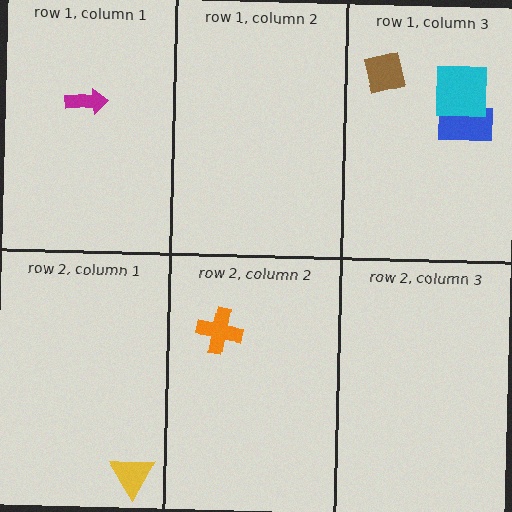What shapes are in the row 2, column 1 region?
The yellow triangle.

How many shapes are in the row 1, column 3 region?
3.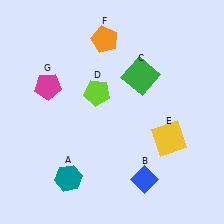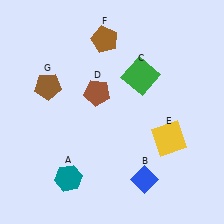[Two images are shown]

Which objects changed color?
D changed from lime to brown. F changed from orange to brown. G changed from magenta to brown.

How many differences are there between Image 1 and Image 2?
There are 3 differences between the two images.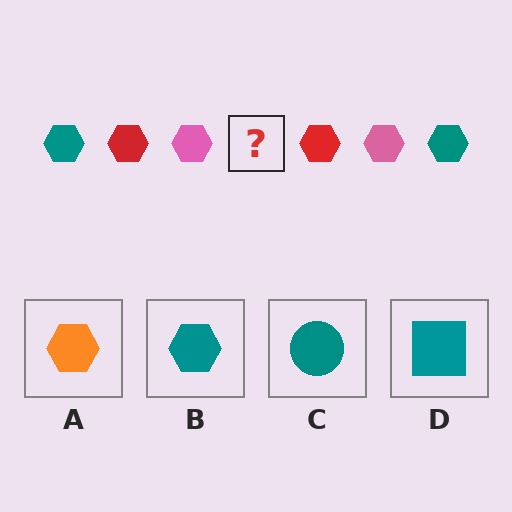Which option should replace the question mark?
Option B.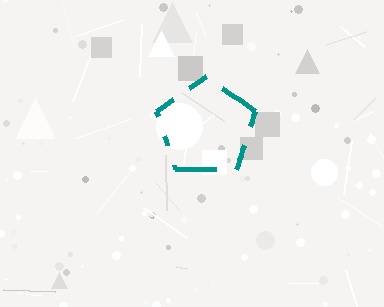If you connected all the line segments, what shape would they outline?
They would outline a pentagon.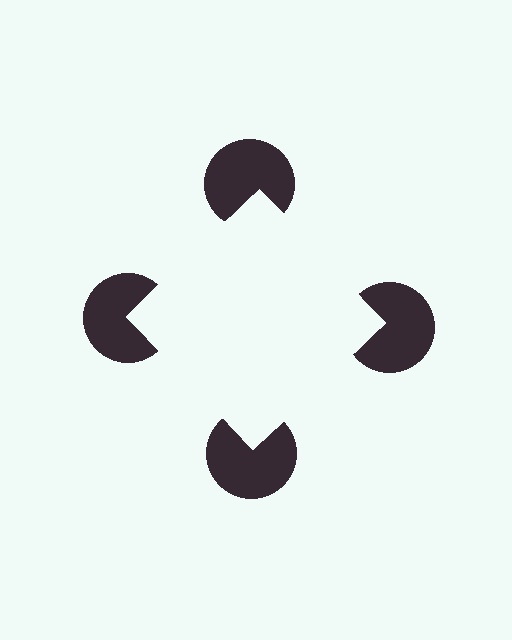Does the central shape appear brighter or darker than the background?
It typically appears slightly brighter than the background, even though no actual brightness change is drawn.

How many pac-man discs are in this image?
There are 4 — one at each vertex of the illusory square.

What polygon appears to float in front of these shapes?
An illusory square — its edges are inferred from the aligned wedge cuts in the pac-man discs, not physically drawn.